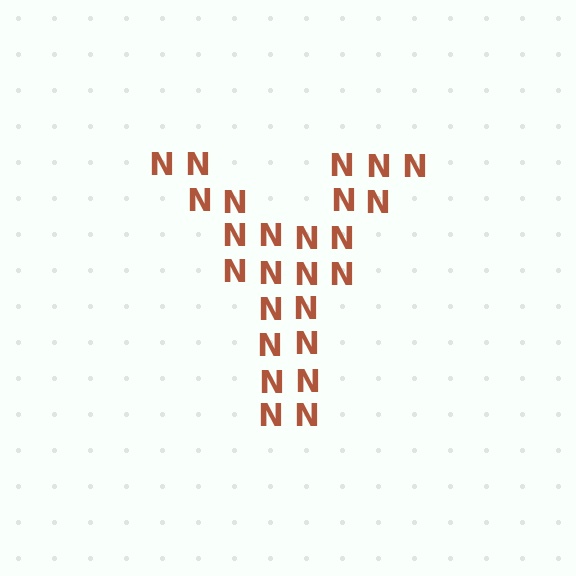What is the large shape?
The large shape is the letter Y.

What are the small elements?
The small elements are letter N's.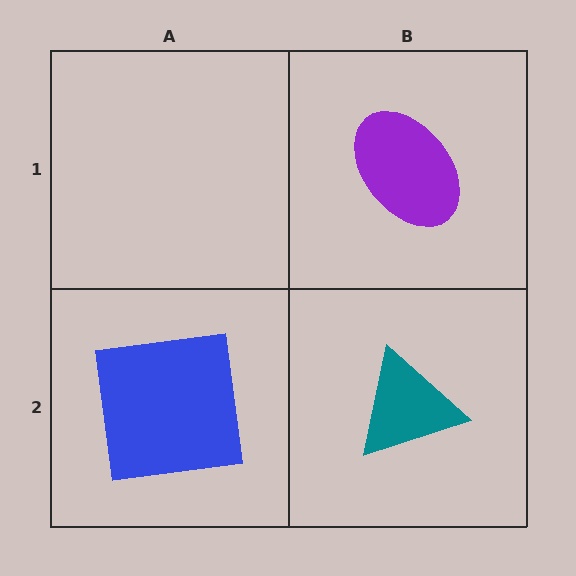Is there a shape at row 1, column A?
No, that cell is empty.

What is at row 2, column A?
A blue square.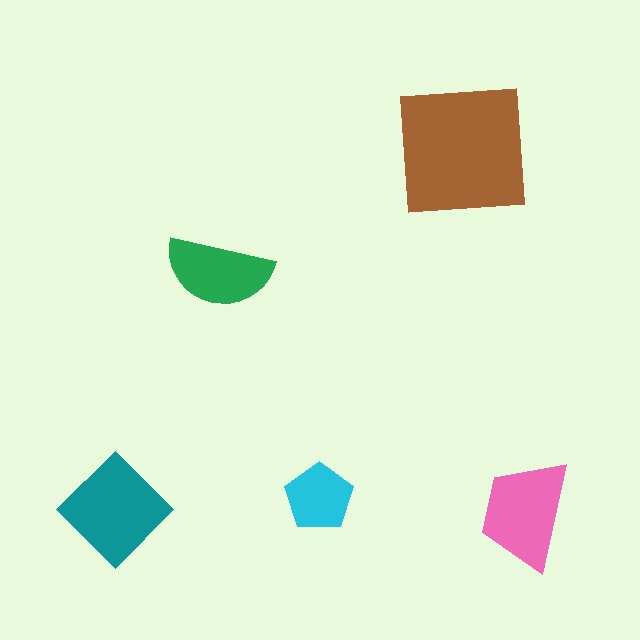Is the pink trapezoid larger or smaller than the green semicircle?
Larger.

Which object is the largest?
The brown square.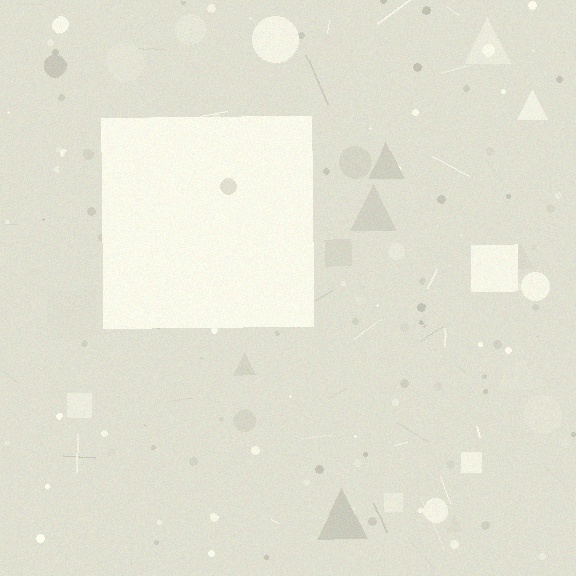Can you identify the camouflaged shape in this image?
The camouflaged shape is a square.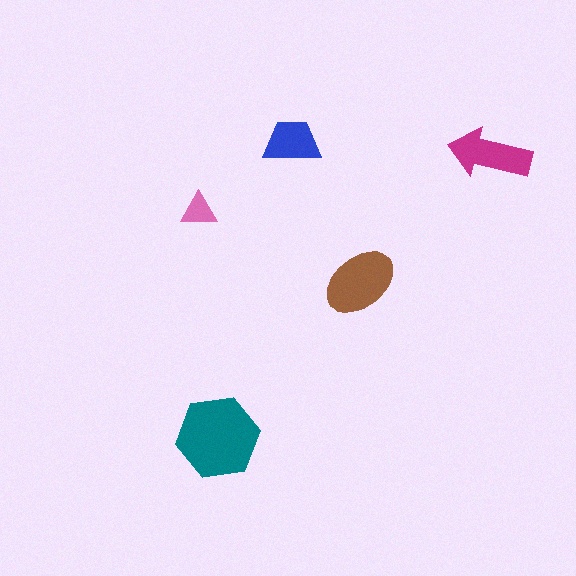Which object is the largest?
The teal hexagon.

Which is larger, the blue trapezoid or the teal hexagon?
The teal hexagon.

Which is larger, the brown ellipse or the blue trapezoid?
The brown ellipse.